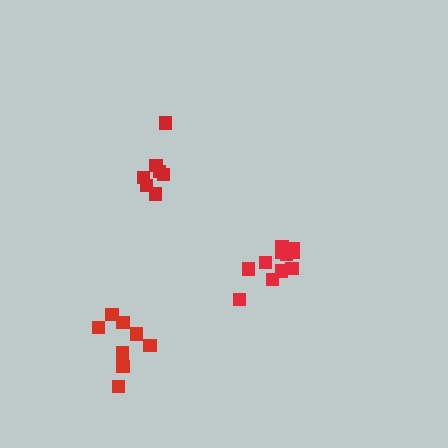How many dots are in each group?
Group 1: 11 dots, Group 2: 8 dots, Group 3: 7 dots (26 total).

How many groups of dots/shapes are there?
There are 3 groups.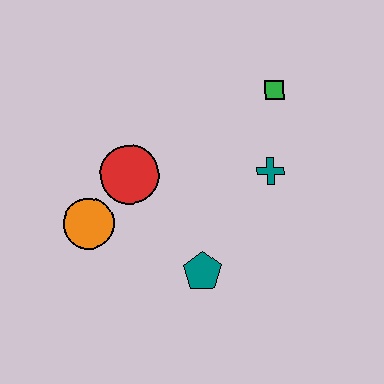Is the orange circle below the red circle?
Yes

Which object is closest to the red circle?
The orange circle is closest to the red circle.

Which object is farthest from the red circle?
The green square is farthest from the red circle.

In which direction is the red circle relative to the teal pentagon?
The red circle is above the teal pentagon.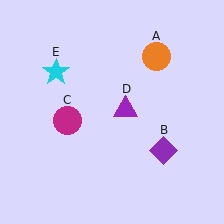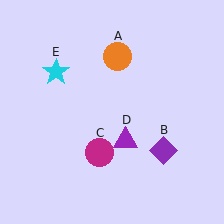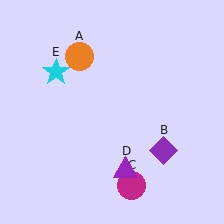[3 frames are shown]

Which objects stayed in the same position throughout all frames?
Purple diamond (object B) and cyan star (object E) remained stationary.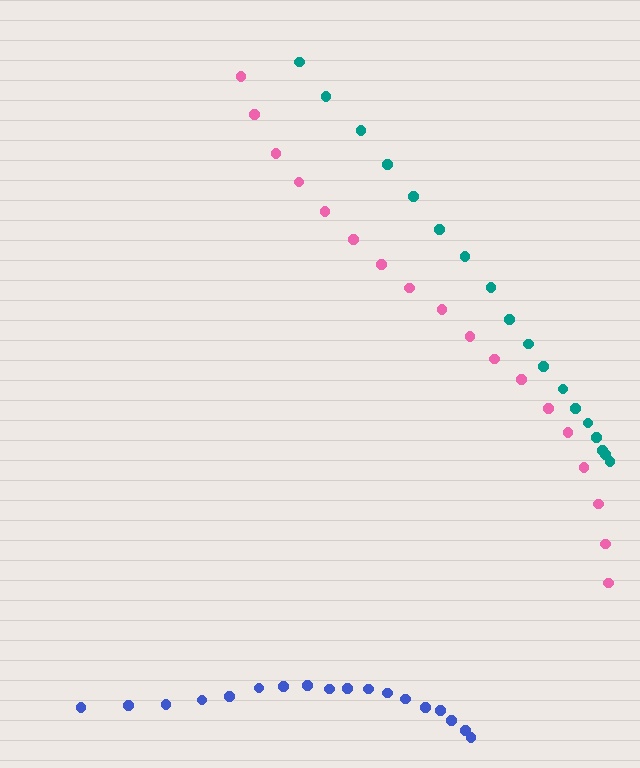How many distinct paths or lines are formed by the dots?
There are 3 distinct paths.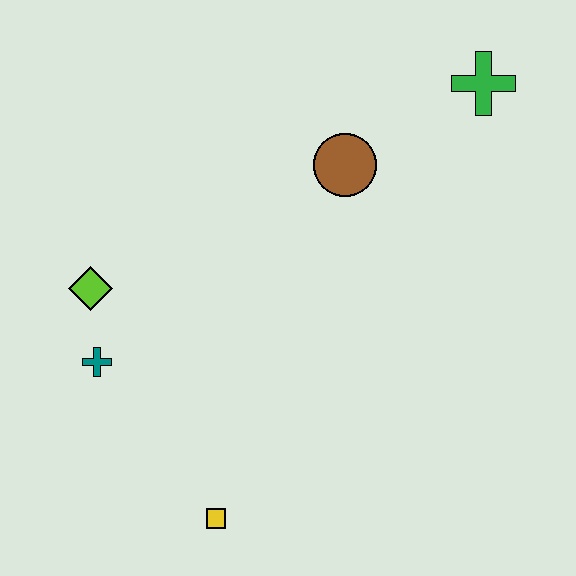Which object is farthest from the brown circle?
The yellow square is farthest from the brown circle.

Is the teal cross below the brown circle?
Yes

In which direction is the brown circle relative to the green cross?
The brown circle is to the left of the green cross.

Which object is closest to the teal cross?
The lime diamond is closest to the teal cross.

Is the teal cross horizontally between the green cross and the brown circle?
No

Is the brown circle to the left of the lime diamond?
No